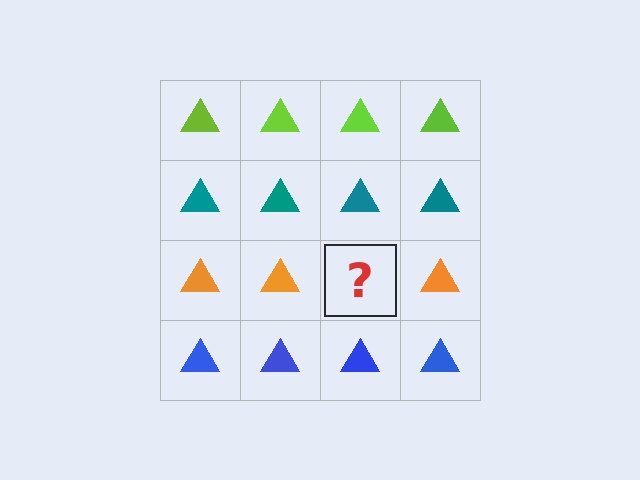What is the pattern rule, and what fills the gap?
The rule is that each row has a consistent color. The gap should be filled with an orange triangle.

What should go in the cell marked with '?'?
The missing cell should contain an orange triangle.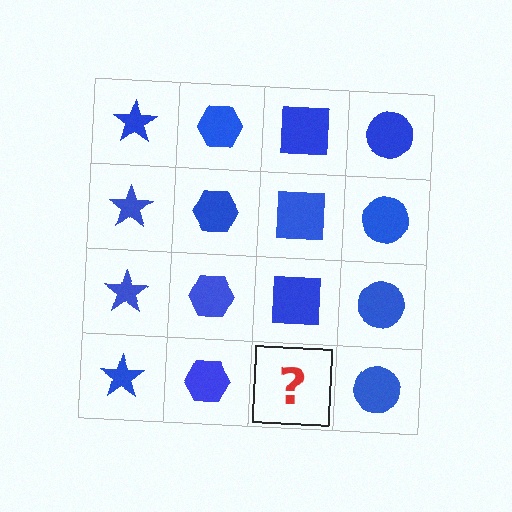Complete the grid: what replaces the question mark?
The question mark should be replaced with a blue square.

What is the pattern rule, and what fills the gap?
The rule is that each column has a consistent shape. The gap should be filled with a blue square.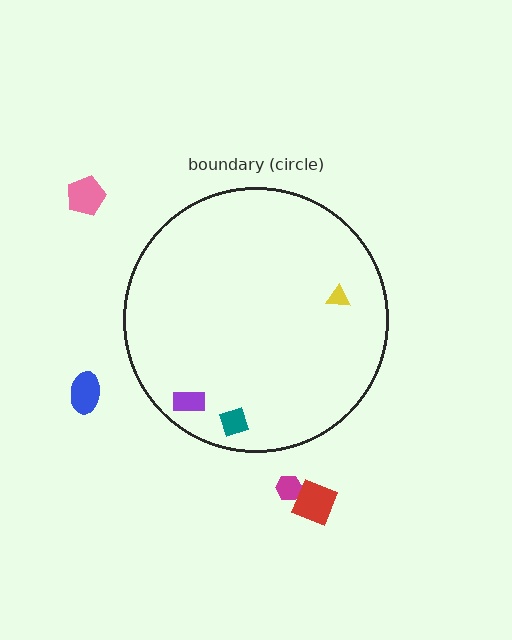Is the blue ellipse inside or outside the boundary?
Outside.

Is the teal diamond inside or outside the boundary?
Inside.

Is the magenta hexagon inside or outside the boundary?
Outside.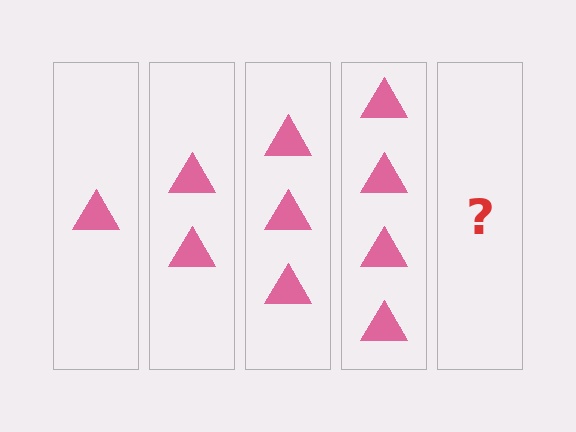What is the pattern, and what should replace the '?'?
The pattern is that each step adds one more triangle. The '?' should be 5 triangles.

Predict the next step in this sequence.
The next step is 5 triangles.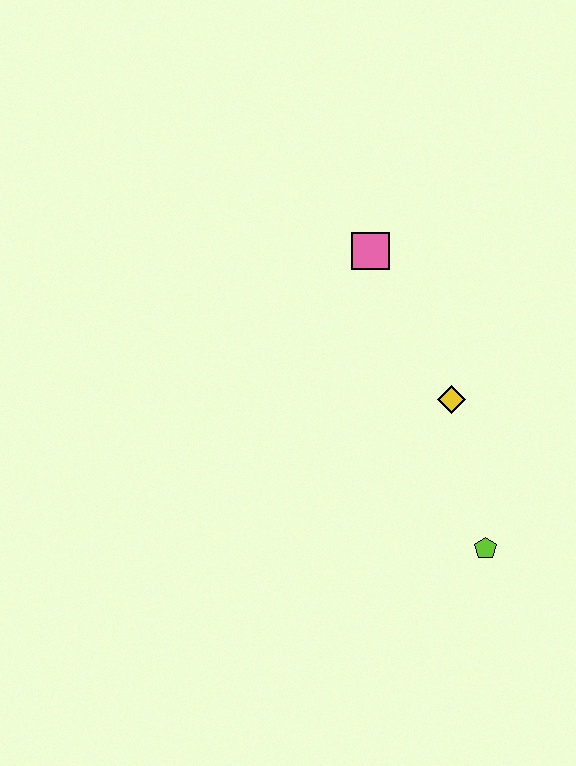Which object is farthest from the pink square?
The lime pentagon is farthest from the pink square.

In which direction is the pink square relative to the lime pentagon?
The pink square is above the lime pentagon.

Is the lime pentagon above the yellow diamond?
No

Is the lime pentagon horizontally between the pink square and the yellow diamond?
No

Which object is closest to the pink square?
The yellow diamond is closest to the pink square.